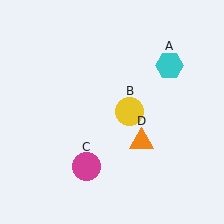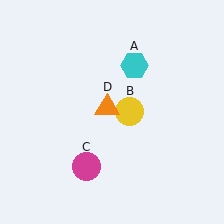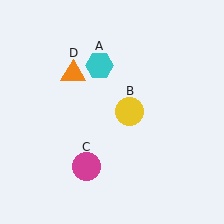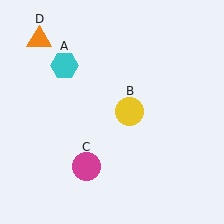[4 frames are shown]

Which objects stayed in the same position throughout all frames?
Yellow circle (object B) and magenta circle (object C) remained stationary.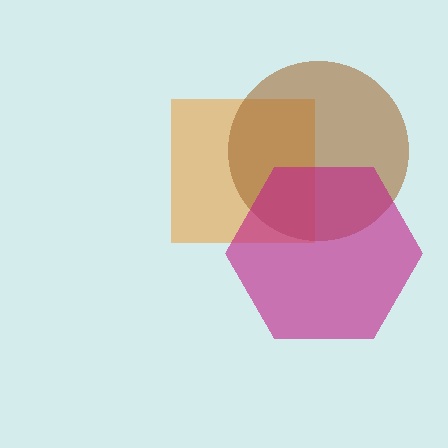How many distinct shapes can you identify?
There are 3 distinct shapes: an orange square, a brown circle, a magenta hexagon.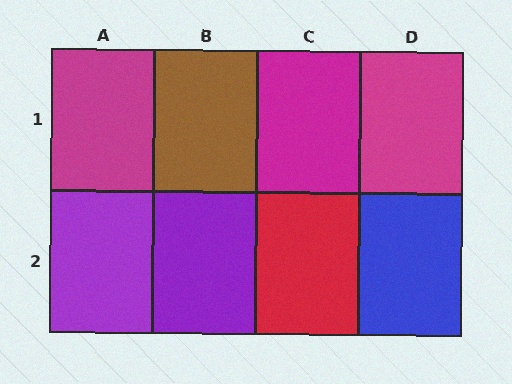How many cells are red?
1 cell is red.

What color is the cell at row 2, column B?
Purple.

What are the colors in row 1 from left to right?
Magenta, brown, magenta, magenta.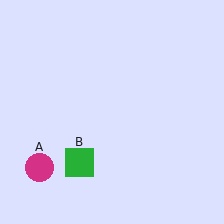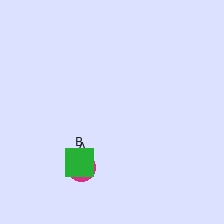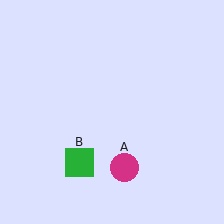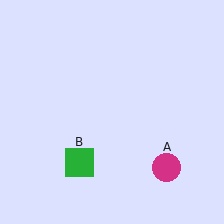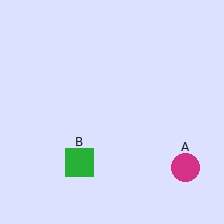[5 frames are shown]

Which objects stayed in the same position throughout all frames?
Green square (object B) remained stationary.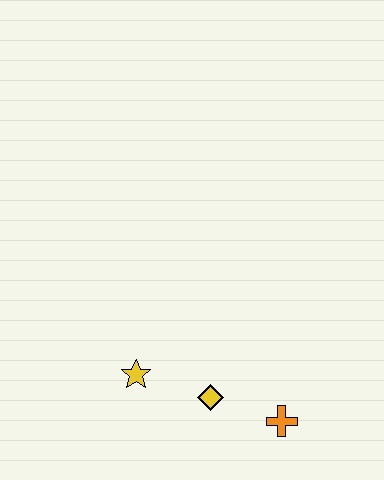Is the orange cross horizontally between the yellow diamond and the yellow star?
No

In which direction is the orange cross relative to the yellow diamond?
The orange cross is to the right of the yellow diamond.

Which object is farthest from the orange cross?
The yellow star is farthest from the orange cross.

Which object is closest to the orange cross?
The yellow diamond is closest to the orange cross.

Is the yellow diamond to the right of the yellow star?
Yes